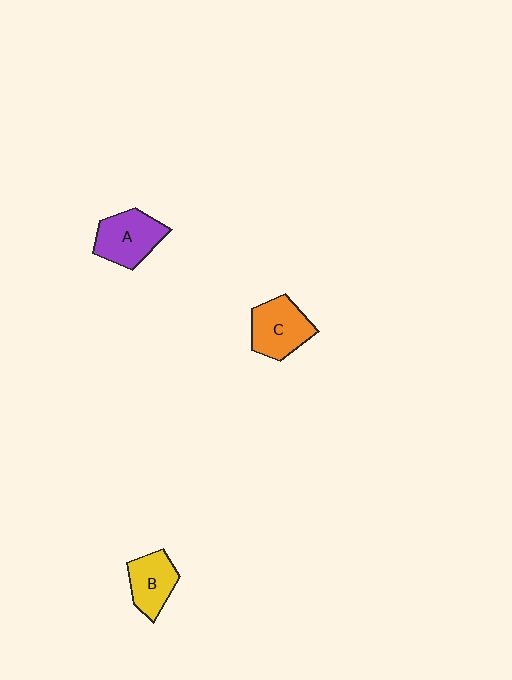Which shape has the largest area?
Shape A (purple).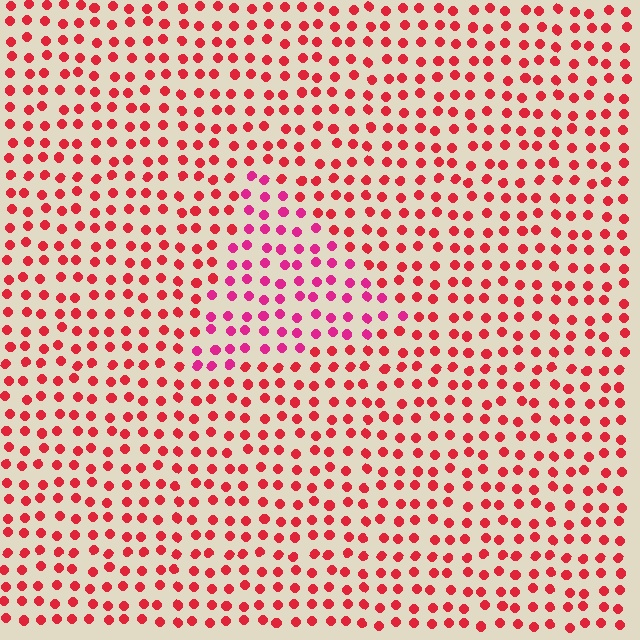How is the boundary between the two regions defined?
The boundary is defined purely by a slight shift in hue (about 28 degrees). Spacing, size, and orientation are identical on both sides.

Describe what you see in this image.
The image is filled with small red elements in a uniform arrangement. A triangle-shaped region is visible where the elements are tinted to a slightly different hue, forming a subtle color boundary.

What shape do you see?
I see a triangle.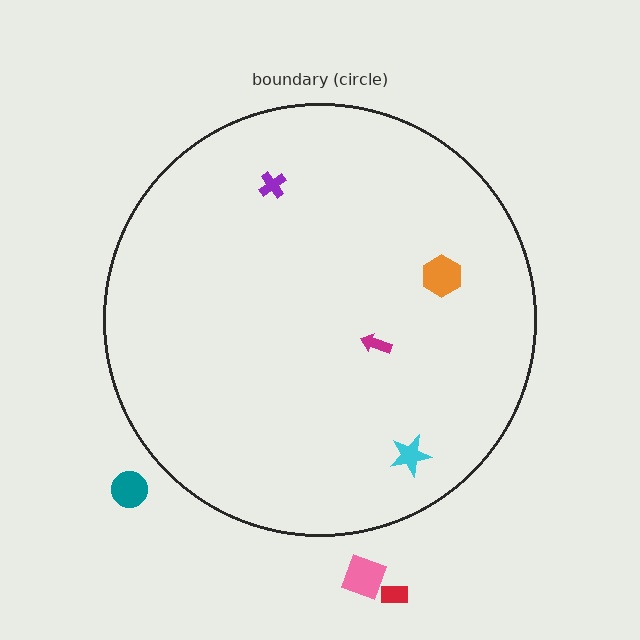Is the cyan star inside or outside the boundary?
Inside.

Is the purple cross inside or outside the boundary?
Inside.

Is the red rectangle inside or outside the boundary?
Outside.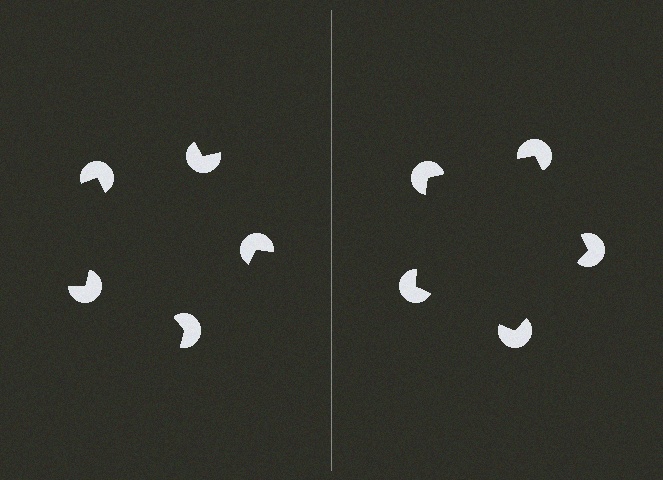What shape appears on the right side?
An illusory pentagon.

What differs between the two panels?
The pac-man discs are positioned identically on both sides; only the wedge orientations differ. On the right they align to a pentagon; on the left they are misaligned.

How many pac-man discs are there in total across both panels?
10 — 5 on each side.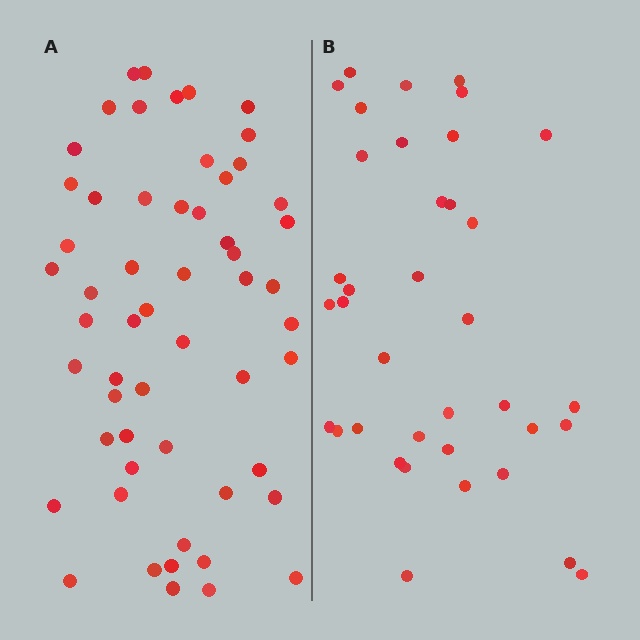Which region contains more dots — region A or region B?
Region A (the left region) has more dots.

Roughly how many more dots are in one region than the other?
Region A has approximately 20 more dots than region B.